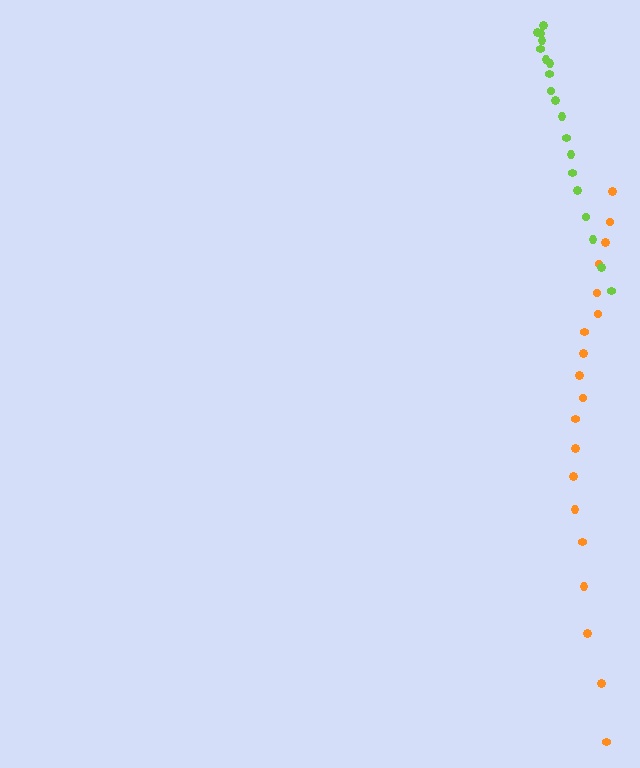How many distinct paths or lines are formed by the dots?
There are 2 distinct paths.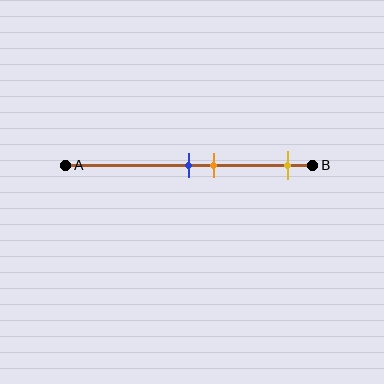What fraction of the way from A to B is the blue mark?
The blue mark is approximately 50% (0.5) of the way from A to B.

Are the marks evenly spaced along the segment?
No, the marks are not evenly spaced.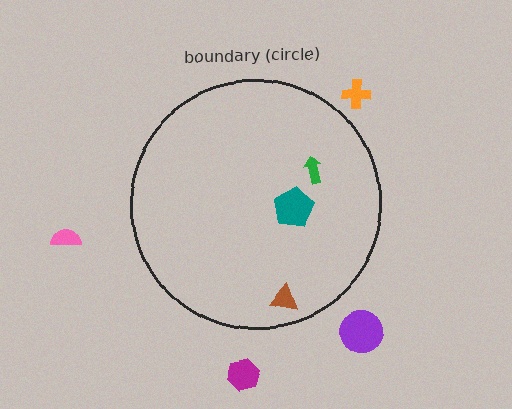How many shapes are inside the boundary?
3 inside, 4 outside.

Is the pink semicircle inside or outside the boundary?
Outside.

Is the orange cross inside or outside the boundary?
Outside.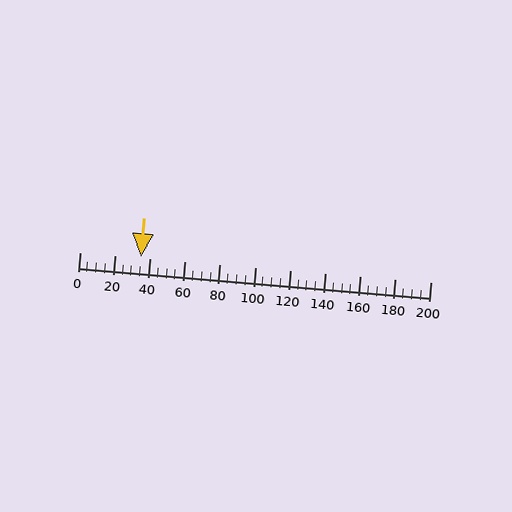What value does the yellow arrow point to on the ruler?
The yellow arrow points to approximately 35.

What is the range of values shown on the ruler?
The ruler shows values from 0 to 200.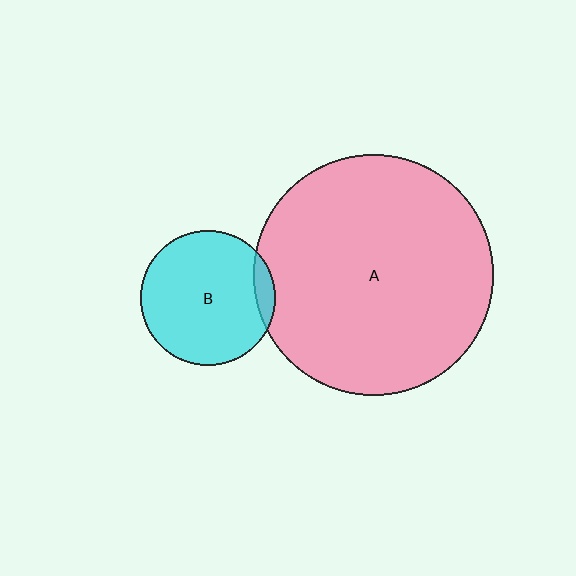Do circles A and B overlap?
Yes.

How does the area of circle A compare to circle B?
Approximately 3.2 times.